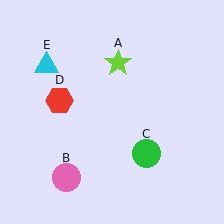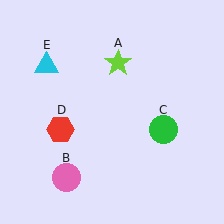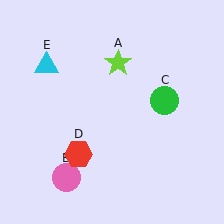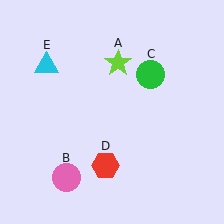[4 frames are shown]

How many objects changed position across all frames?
2 objects changed position: green circle (object C), red hexagon (object D).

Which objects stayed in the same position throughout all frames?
Lime star (object A) and pink circle (object B) and cyan triangle (object E) remained stationary.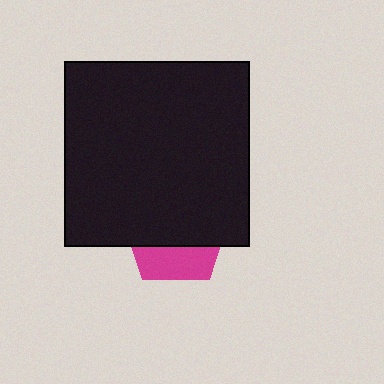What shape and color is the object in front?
The object in front is a black square.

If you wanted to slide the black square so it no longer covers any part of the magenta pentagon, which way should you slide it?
Slide it up — that is the most direct way to separate the two shapes.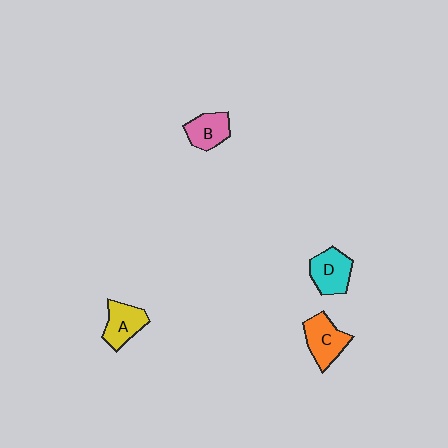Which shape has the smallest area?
Shape B (pink).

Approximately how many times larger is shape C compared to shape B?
Approximately 1.2 times.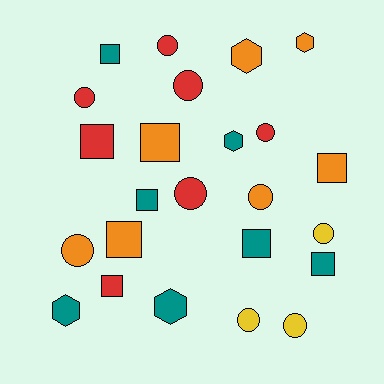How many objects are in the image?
There are 24 objects.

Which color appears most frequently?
Teal, with 7 objects.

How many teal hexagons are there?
There are 3 teal hexagons.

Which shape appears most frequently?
Circle, with 10 objects.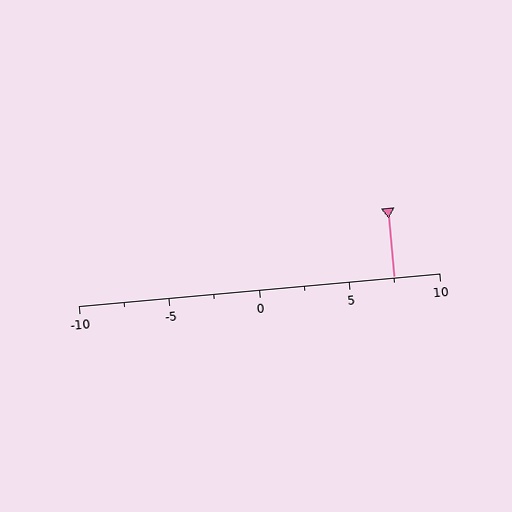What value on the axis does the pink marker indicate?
The marker indicates approximately 7.5.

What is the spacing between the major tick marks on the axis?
The major ticks are spaced 5 apart.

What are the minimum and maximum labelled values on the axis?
The axis runs from -10 to 10.